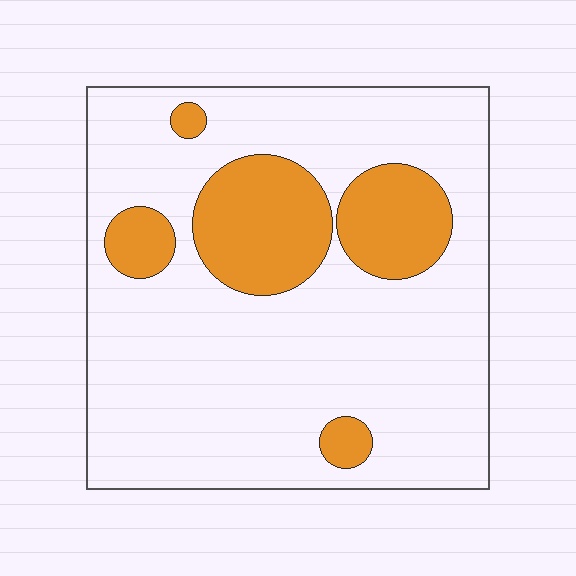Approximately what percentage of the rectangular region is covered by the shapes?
Approximately 20%.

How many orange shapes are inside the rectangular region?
5.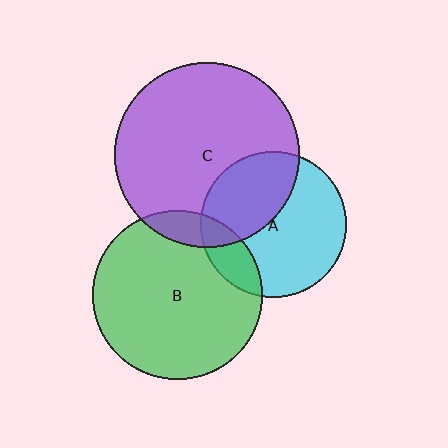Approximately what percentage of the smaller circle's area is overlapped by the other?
Approximately 15%.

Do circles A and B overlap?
Yes.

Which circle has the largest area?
Circle C (purple).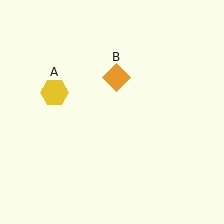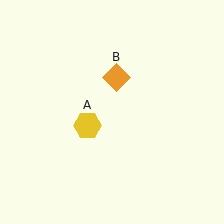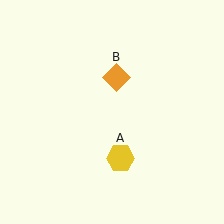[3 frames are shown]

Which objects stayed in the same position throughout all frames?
Orange diamond (object B) remained stationary.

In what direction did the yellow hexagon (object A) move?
The yellow hexagon (object A) moved down and to the right.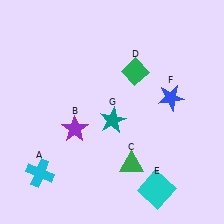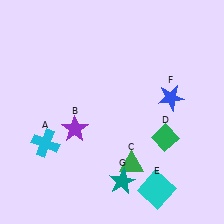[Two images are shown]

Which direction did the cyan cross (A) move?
The cyan cross (A) moved up.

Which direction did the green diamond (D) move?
The green diamond (D) moved down.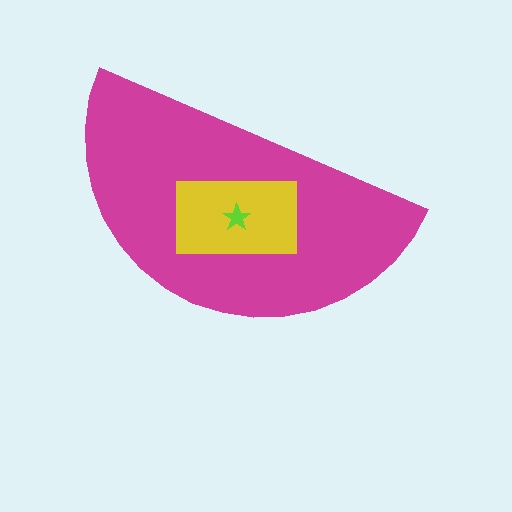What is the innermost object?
The lime star.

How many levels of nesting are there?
3.